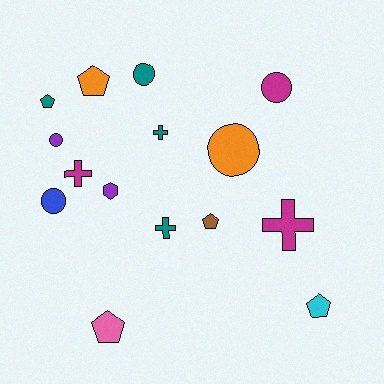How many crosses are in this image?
There are 4 crosses.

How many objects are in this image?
There are 15 objects.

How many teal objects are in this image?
There are 4 teal objects.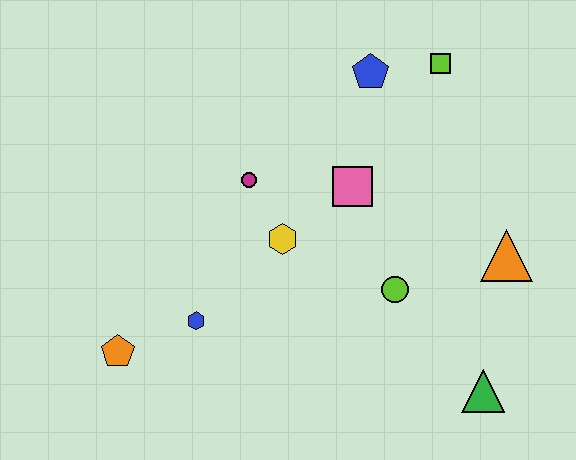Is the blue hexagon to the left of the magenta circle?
Yes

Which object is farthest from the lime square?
The orange pentagon is farthest from the lime square.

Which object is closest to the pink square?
The yellow hexagon is closest to the pink square.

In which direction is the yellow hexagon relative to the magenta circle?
The yellow hexagon is below the magenta circle.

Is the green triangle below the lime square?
Yes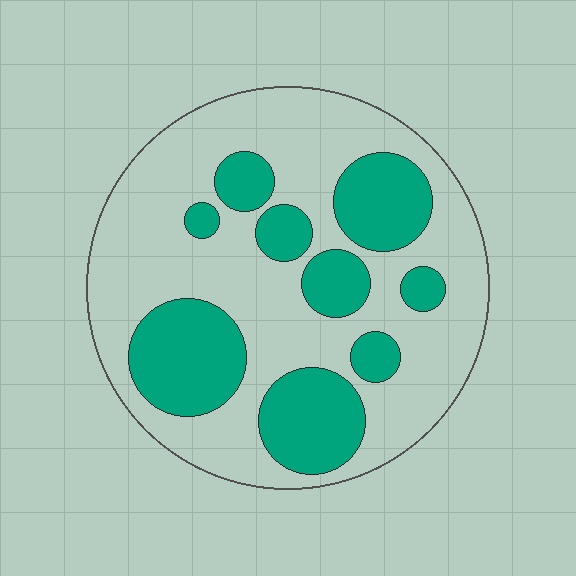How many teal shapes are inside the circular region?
9.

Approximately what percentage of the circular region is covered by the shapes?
Approximately 35%.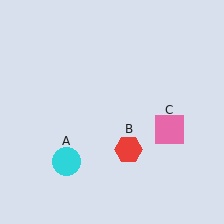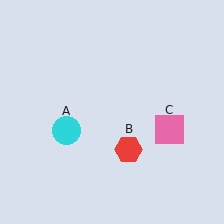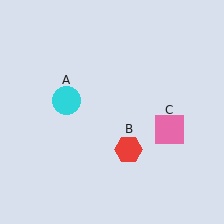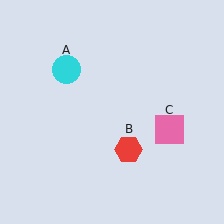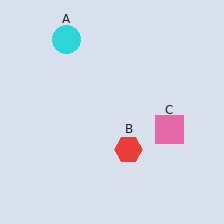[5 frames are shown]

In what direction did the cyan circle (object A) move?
The cyan circle (object A) moved up.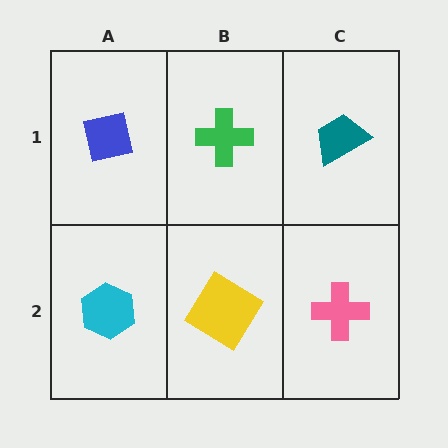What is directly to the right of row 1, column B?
A teal trapezoid.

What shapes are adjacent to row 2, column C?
A teal trapezoid (row 1, column C), a yellow diamond (row 2, column B).